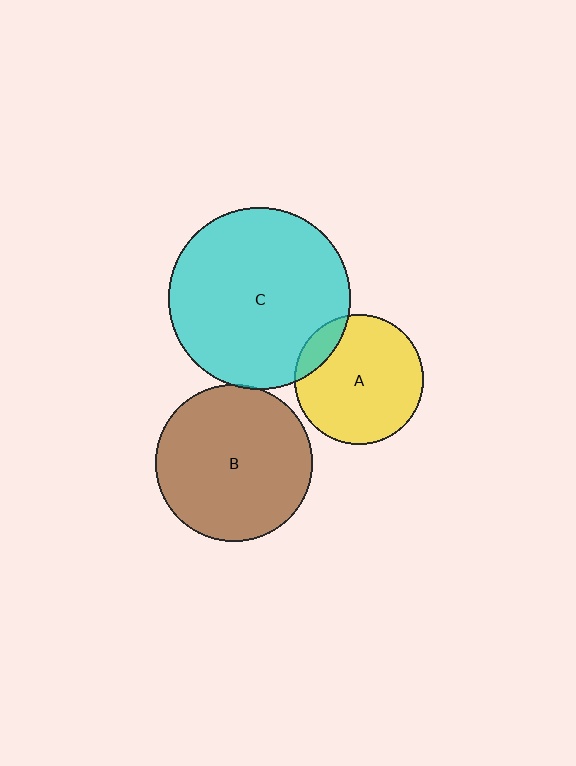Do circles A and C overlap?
Yes.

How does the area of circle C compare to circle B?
Approximately 1.3 times.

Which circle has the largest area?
Circle C (cyan).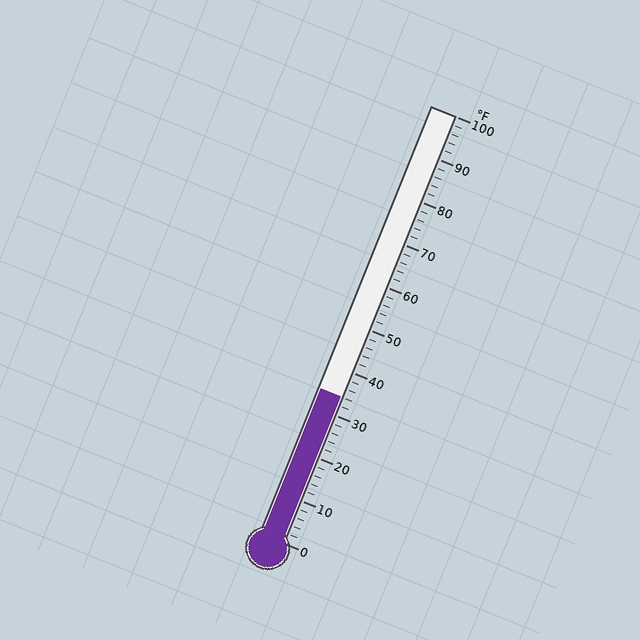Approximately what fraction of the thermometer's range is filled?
The thermometer is filled to approximately 35% of its range.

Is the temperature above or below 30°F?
The temperature is above 30°F.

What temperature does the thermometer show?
The thermometer shows approximately 34°F.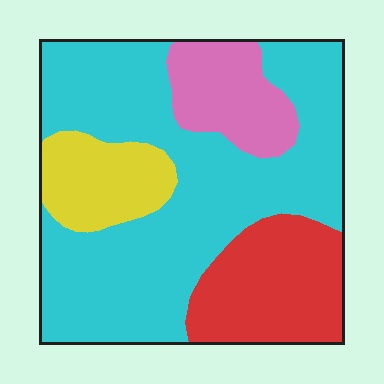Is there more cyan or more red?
Cyan.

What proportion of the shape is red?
Red covers 19% of the shape.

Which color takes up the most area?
Cyan, at roughly 60%.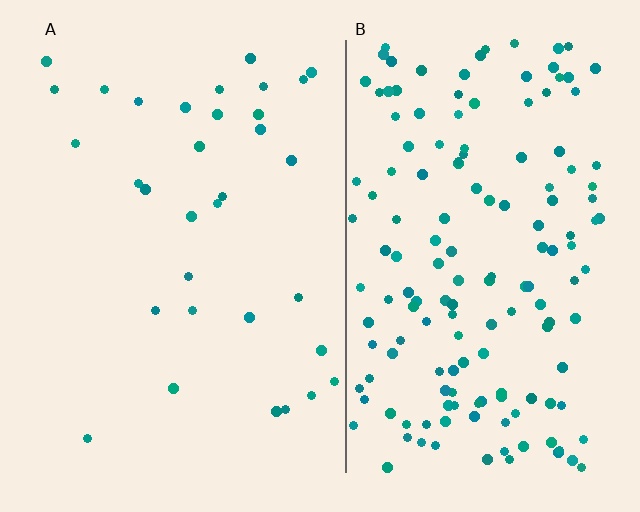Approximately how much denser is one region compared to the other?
Approximately 4.8× — region B over region A.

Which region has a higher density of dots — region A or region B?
B (the right).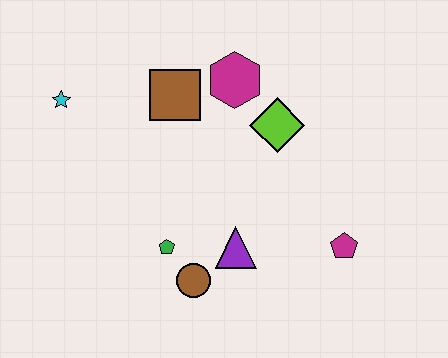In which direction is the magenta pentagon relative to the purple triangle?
The magenta pentagon is to the right of the purple triangle.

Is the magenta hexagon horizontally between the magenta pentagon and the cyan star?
Yes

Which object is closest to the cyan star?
The brown square is closest to the cyan star.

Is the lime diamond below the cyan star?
Yes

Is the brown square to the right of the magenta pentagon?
No